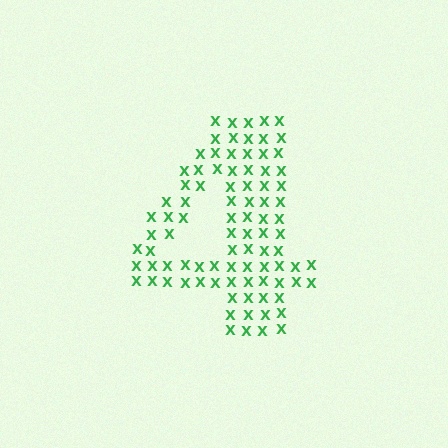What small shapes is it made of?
It is made of small letter X's.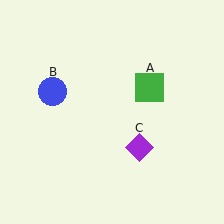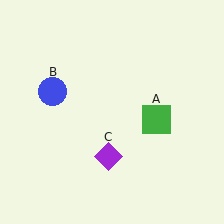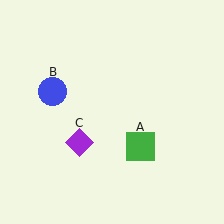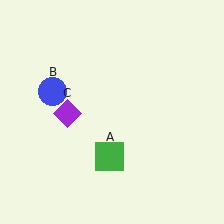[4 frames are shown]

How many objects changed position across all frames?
2 objects changed position: green square (object A), purple diamond (object C).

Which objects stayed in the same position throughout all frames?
Blue circle (object B) remained stationary.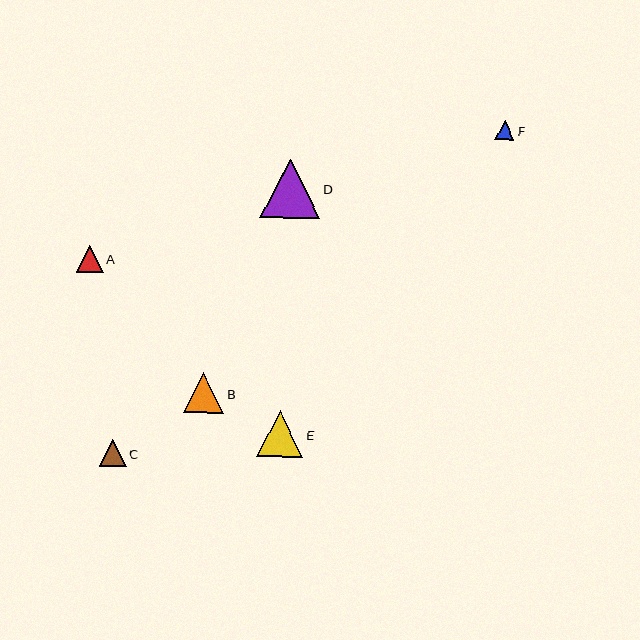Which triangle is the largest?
Triangle D is the largest with a size of approximately 59 pixels.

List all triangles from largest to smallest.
From largest to smallest: D, E, B, C, A, F.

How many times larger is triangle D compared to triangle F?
Triangle D is approximately 3.1 times the size of triangle F.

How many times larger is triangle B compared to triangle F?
Triangle B is approximately 2.1 times the size of triangle F.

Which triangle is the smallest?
Triangle F is the smallest with a size of approximately 19 pixels.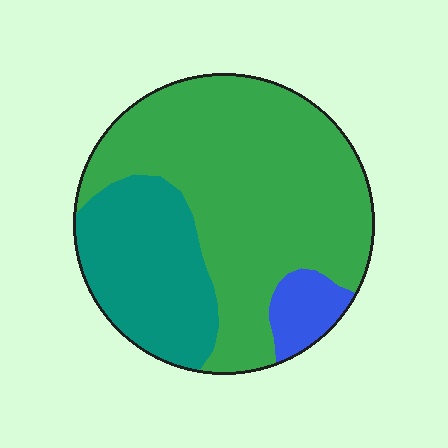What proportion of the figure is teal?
Teal covers 28% of the figure.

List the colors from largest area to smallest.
From largest to smallest: green, teal, blue.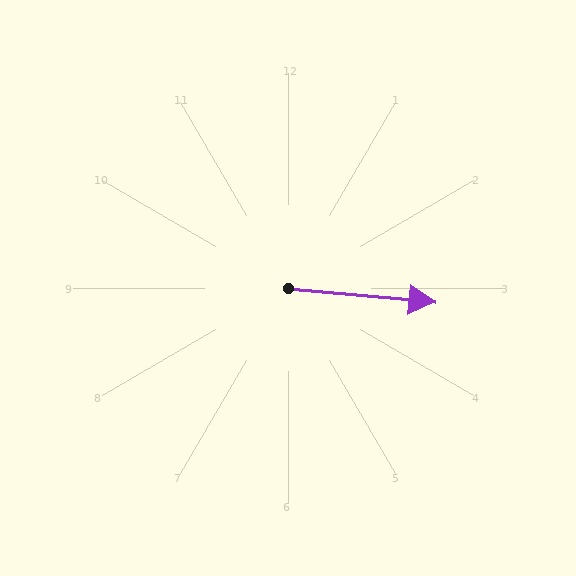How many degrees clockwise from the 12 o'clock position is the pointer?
Approximately 95 degrees.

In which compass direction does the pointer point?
East.